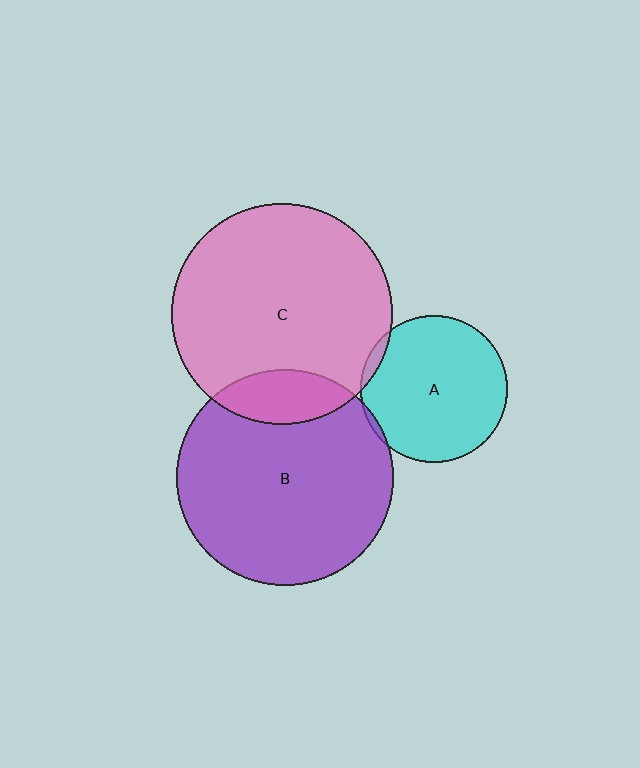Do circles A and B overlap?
Yes.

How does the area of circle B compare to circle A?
Approximately 2.2 times.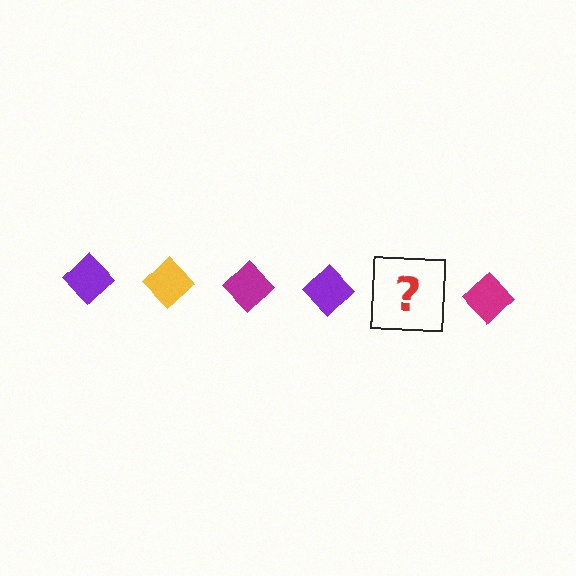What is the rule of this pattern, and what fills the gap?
The rule is that the pattern cycles through purple, yellow, magenta diamonds. The gap should be filled with a yellow diamond.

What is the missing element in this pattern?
The missing element is a yellow diamond.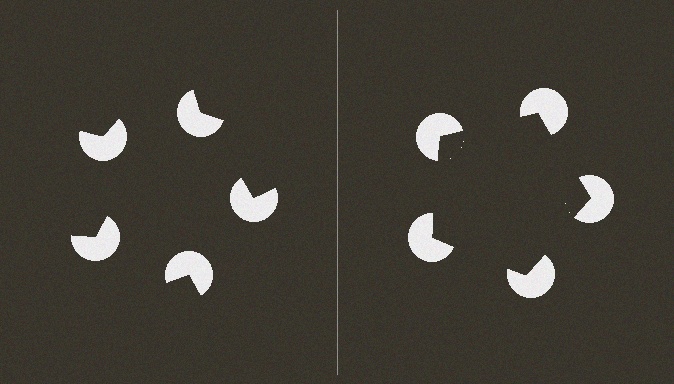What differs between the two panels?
The pac-man discs are positioned identically on both sides; only the wedge orientations differ. On the right they align to a pentagon; on the left they are misaligned.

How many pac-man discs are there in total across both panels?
10 — 5 on each side.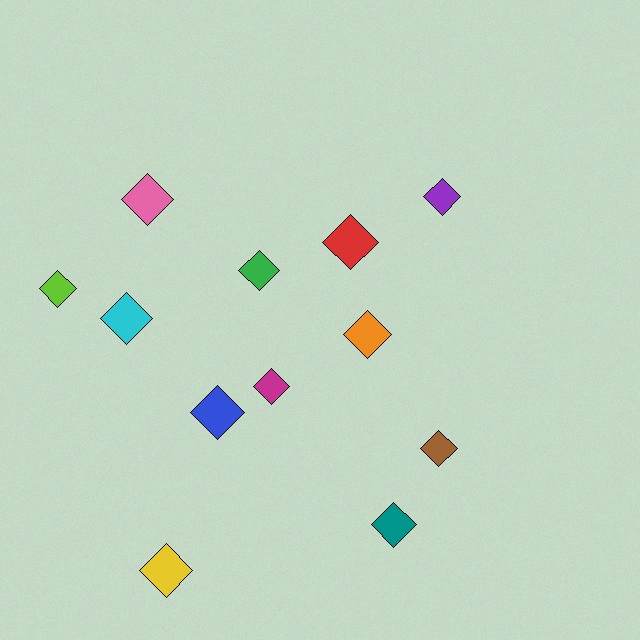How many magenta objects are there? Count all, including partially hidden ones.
There is 1 magenta object.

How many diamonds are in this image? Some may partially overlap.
There are 12 diamonds.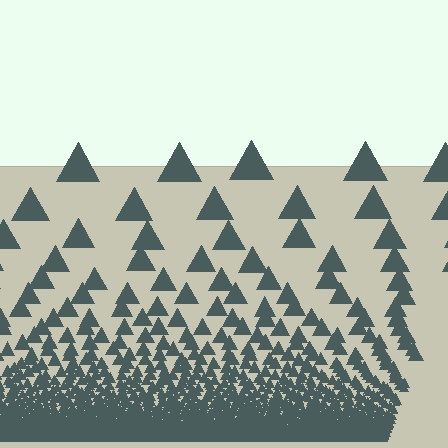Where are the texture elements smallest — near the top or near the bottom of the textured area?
Near the bottom.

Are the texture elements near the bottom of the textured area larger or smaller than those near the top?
Smaller. The gradient is inverted — elements near the bottom are smaller and denser.